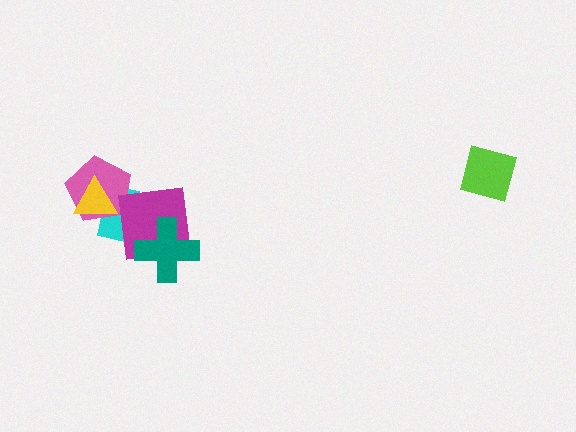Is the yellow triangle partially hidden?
Yes, it is partially covered by another shape.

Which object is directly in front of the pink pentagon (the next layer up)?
The yellow triangle is directly in front of the pink pentagon.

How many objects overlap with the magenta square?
4 objects overlap with the magenta square.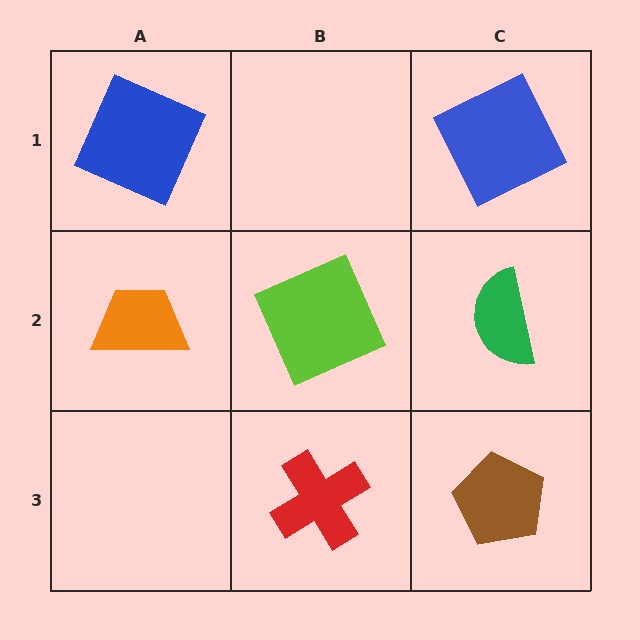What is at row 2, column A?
An orange trapezoid.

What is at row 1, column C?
A blue square.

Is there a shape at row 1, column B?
No, that cell is empty.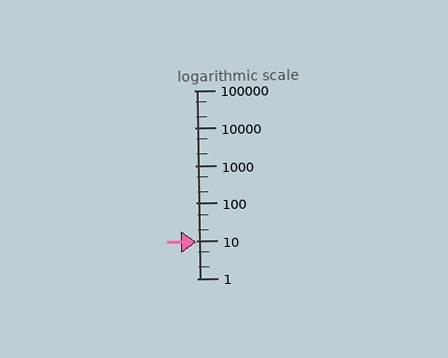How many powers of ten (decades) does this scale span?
The scale spans 5 decades, from 1 to 100000.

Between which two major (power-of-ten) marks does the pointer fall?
The pointer is between 1 and 10.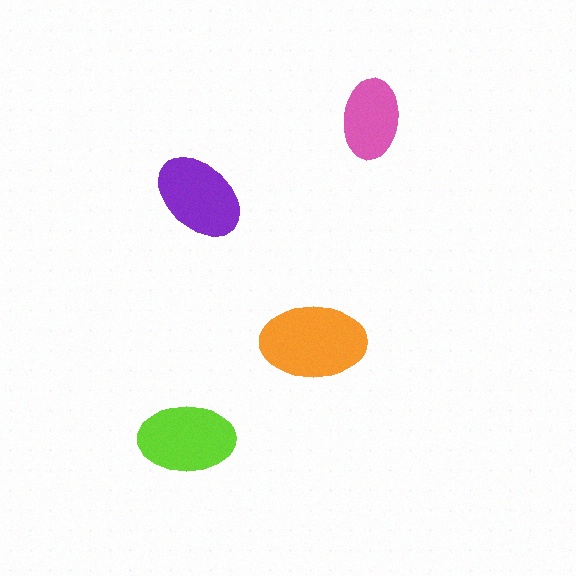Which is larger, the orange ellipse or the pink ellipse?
The orange one.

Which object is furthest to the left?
The lime ellipse is leftmost.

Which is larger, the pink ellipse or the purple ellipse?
The purple one.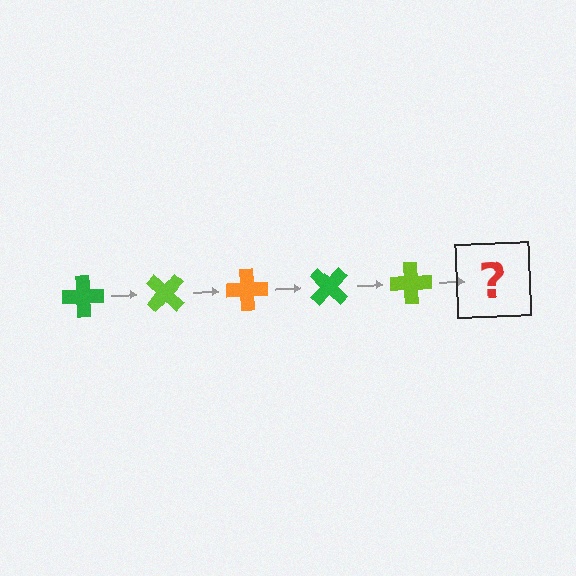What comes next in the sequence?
The next element should be an orange cross, rotated 225 degrees from the start.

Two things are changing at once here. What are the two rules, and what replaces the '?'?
The two rules are that it rotates 45 degrees each step and the color cycles through green, lime, and orange. The '?' should be an orange cross, rotated 225 degrees from the start.